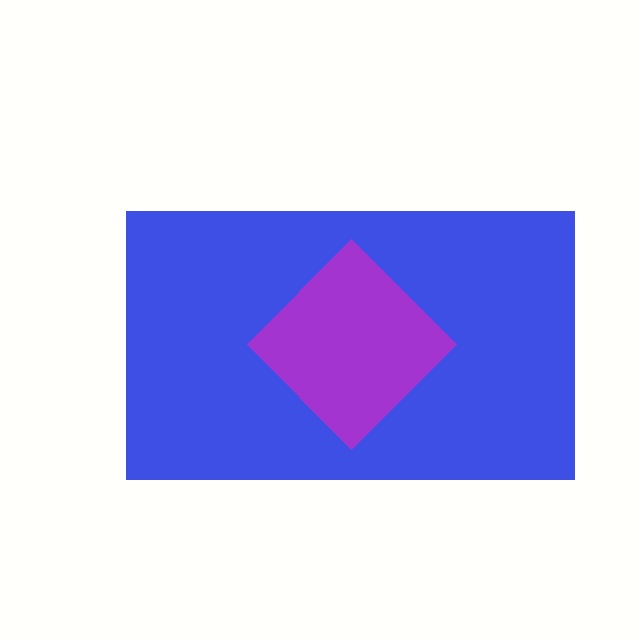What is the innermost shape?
The purple diamond.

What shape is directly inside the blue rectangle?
The purple diamond.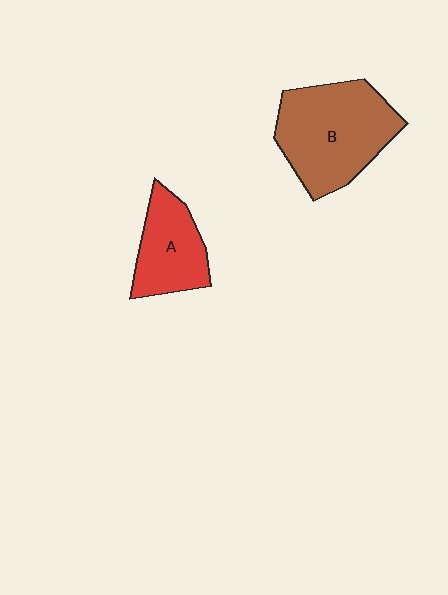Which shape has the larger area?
Shape B (brown).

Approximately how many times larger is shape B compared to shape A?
Approximately 1.7 times.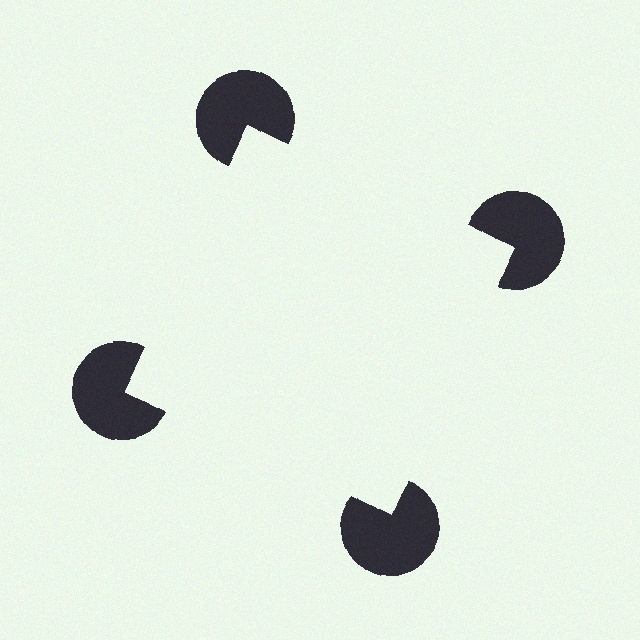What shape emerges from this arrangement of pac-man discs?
An illusory square — its edges are inferred from the aligned wedge cuts in the pac-man discs, not physically drawn.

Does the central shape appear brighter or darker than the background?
It typically appears slightly brighter than the background, even though no actual brightness change is drawn.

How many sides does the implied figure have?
4 sides.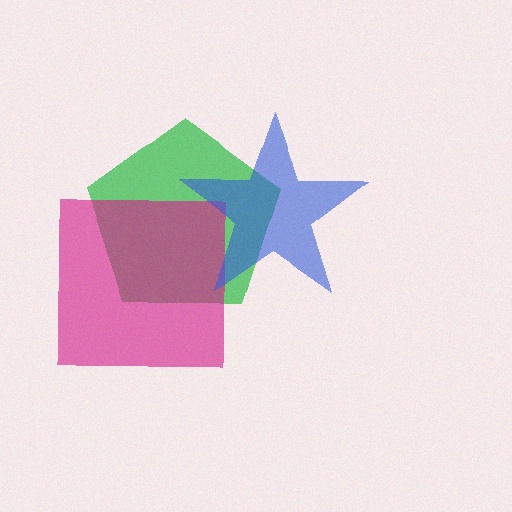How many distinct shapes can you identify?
There are 3 distinct shapes: a green pentagon, a magenta square, a blue star.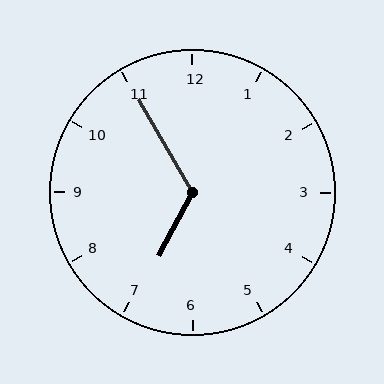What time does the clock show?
6:55.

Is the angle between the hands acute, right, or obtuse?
It is obtuse.